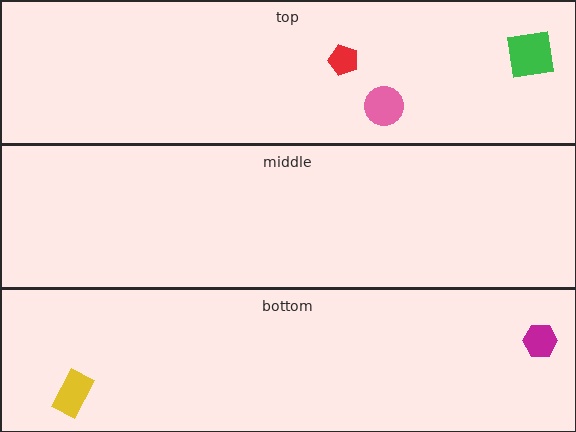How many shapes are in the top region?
3.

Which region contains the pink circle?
The top region.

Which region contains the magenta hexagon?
The bottom region.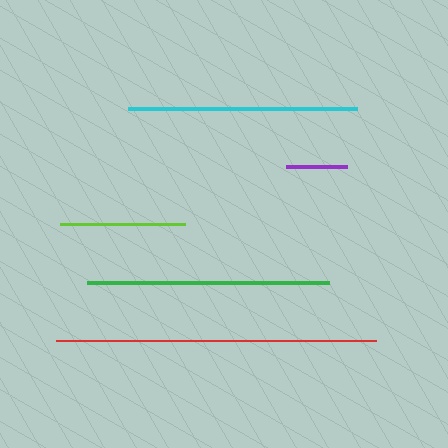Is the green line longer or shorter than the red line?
The red line is longer than the green line.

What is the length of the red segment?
The red segment is approximately 320 pixels long.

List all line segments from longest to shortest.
From longest to shortest: red, green, cyan, lime, purple.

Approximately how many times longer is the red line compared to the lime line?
The red line is approximately 2.6 times the length of the lime line.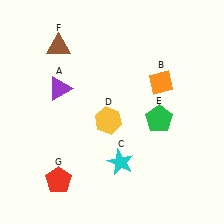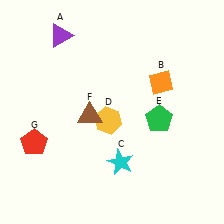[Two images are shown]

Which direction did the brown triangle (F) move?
The brown triangle (F) moved down.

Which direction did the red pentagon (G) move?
The red pentagon (G) moved up.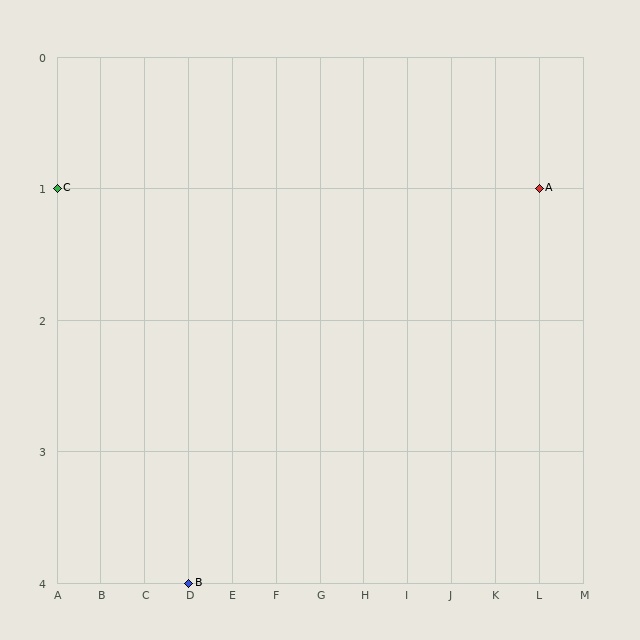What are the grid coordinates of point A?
Point A is at grid coordinates (L, 1).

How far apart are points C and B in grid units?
Points C and B are 3 columns and 3 rows apart (about 4.2 grid units diagonally).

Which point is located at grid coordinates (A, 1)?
Point C is at (A, 1).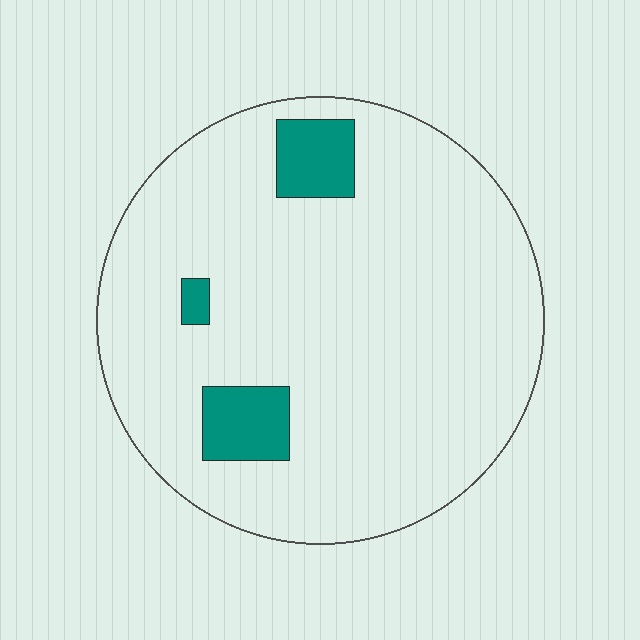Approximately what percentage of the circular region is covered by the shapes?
Approximately 10%.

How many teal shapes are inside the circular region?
3.